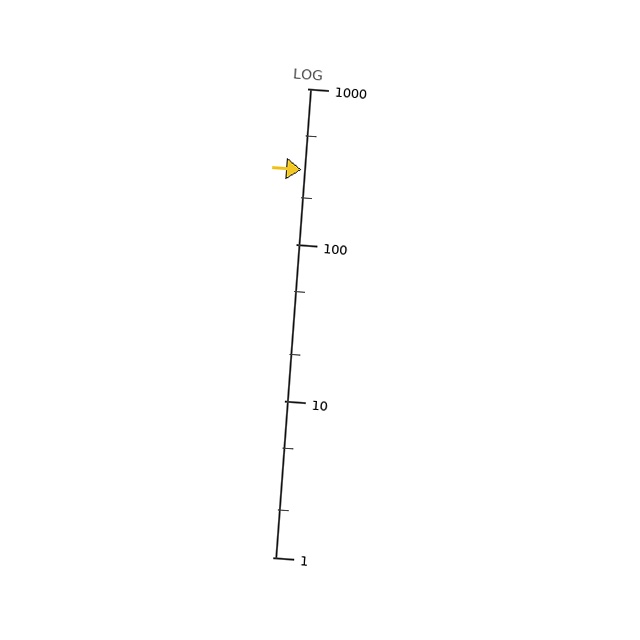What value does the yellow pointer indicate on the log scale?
The pointer indicates approximately 300.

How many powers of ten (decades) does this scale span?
The scale spans 3 decades, from 1 to 1000.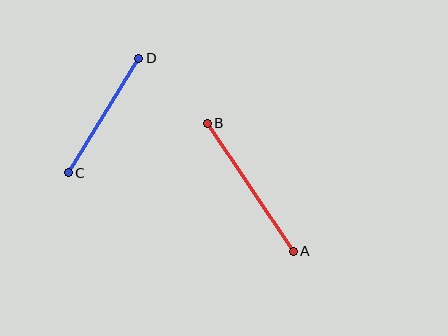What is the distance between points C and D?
The distance is approximately 135 pixels.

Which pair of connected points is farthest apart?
Points A and B are farthest apart.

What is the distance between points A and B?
The distance is approximately 154 pixels.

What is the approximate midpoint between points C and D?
The midpoint is at approximately (103, 116) pixels.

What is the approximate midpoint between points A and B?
The midpoint is at approximately (250, 187) pixels.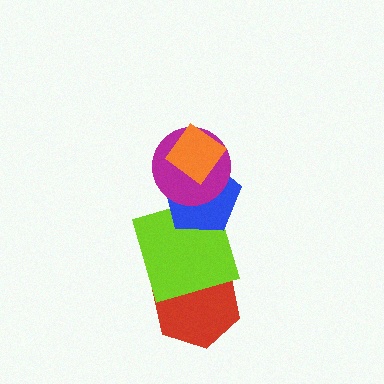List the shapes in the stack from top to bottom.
From top to bottom: the orange diamond, the magenta circle, the blue pentagon, the lime square, the red hexagon.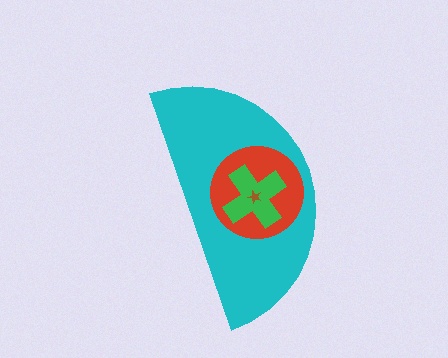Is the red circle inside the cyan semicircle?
Yes.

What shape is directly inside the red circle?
The green cross.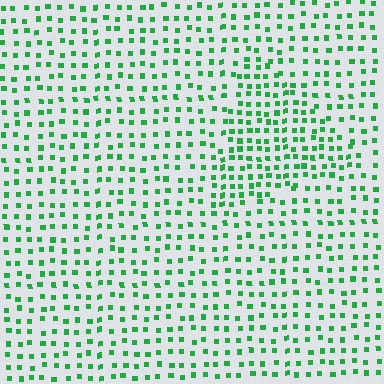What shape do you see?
I see a triangle.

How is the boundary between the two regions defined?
The boundary is defined by a change in element density (approximately 1.6x ratio). All elements are the same color, size, and shape.